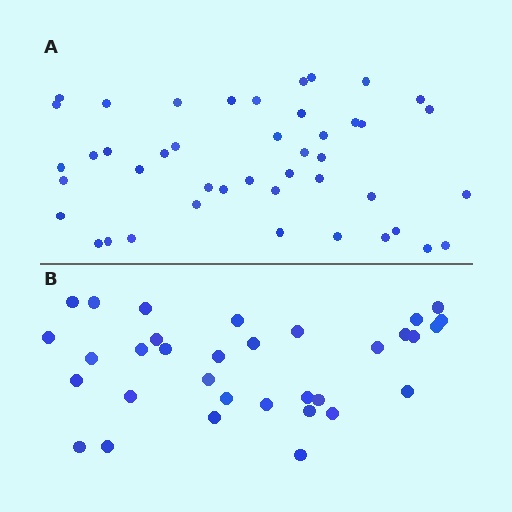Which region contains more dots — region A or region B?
Region A (the top region) has more dots.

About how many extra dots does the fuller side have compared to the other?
Region A has roughly 12 or so more dots than region B.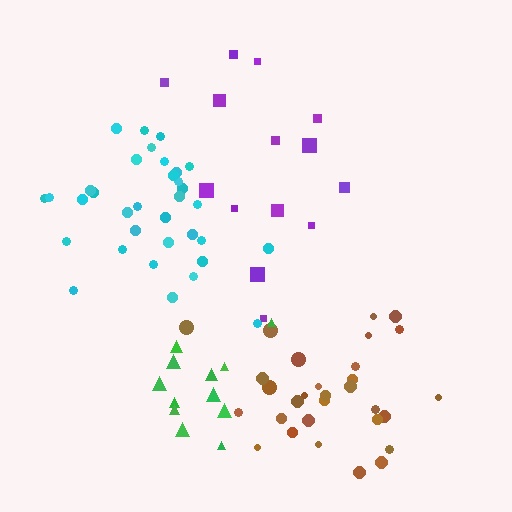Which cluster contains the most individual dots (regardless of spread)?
Cyan (34).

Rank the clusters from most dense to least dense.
cyan, green, brown, purple.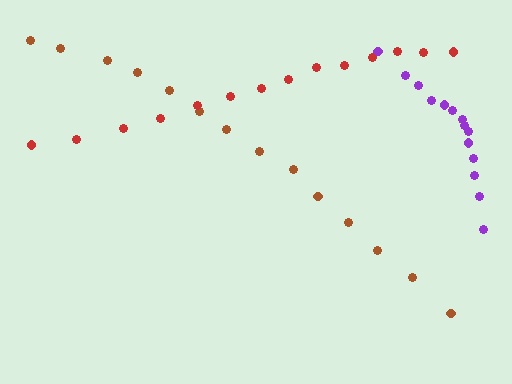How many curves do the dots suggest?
There are 3 distinct paths.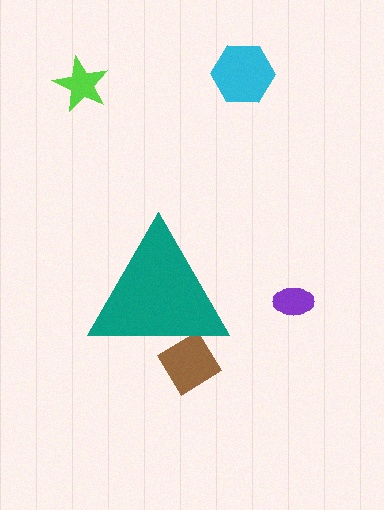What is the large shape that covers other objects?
A teal triangle.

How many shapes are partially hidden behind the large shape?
1 shape is partially hidden.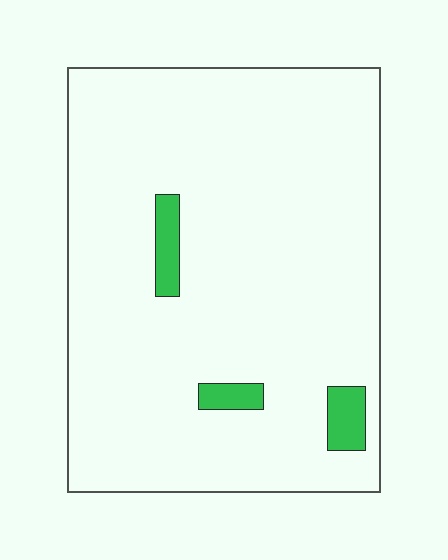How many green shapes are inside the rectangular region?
3.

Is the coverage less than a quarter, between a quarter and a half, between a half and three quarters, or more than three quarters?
Less than a quarter.